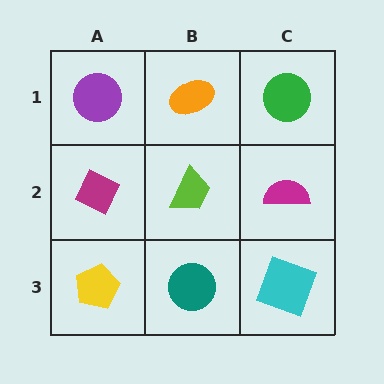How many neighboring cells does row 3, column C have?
2.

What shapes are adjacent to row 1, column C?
A magenta semicircle (row 2, column C), an orange ellipse (row 1, column B).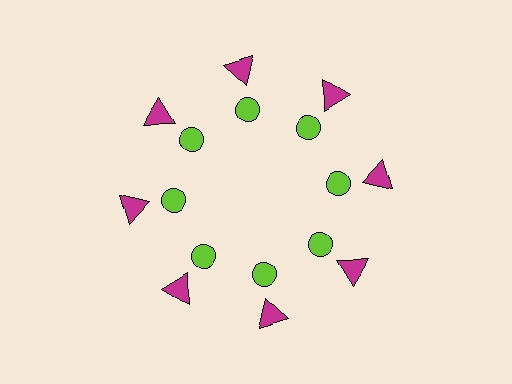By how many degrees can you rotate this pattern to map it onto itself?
The pattern maps onto itself every 45 degrees of rotation.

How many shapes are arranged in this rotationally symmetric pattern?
There are 16 shapes, arranged in 8 groups of 2.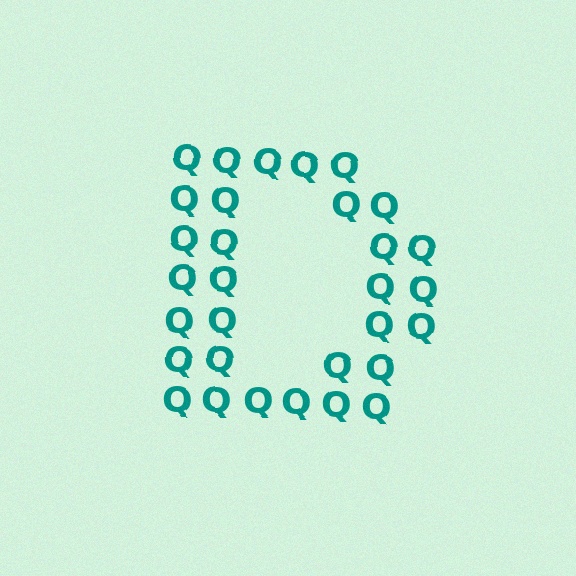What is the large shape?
The large shape is the letter D.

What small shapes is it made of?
It is made of small letter Q's.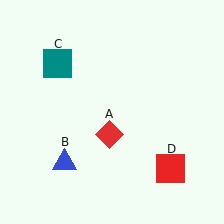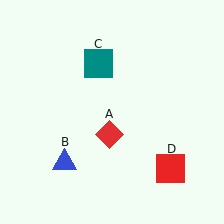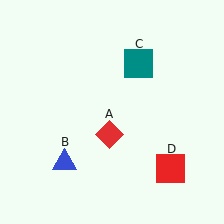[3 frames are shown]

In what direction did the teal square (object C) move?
The teal square (object C) moved right.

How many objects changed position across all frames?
1 object changed position: teal square (object C).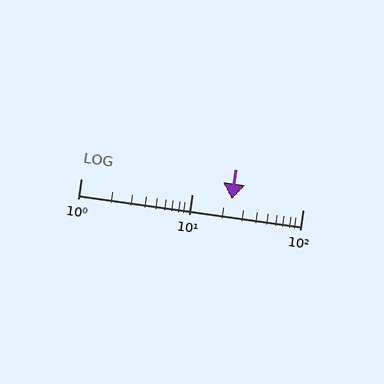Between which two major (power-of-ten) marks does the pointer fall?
The pointer is between 10 and 100.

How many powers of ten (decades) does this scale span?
The scale spans 2 decades, from 1 to 100.